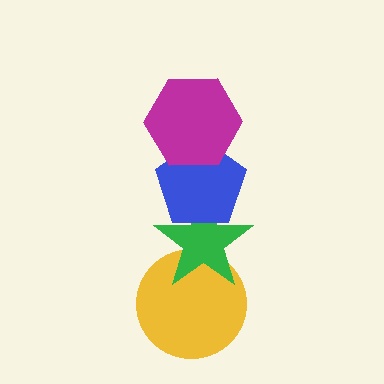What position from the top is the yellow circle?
The yellow circle is 4th from the top.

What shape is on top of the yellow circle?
The green star is on top of the yellow circle.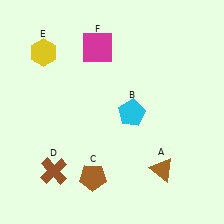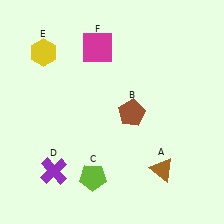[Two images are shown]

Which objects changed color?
B changed from cyan to brown. C changed from brown to lime. D changed from brown to purple.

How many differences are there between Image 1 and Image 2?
There are 3 differences between the two images.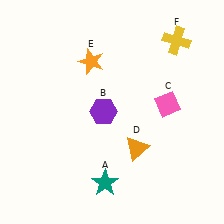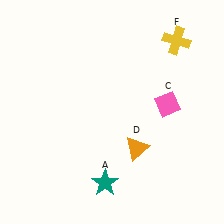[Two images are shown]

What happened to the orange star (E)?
The orange star (E) was removed in Image 2. It was in the top-left area of Image 1.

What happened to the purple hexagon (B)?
The purple hexagon (B) was removed in Image 2. It was in the top-left area of Image 1.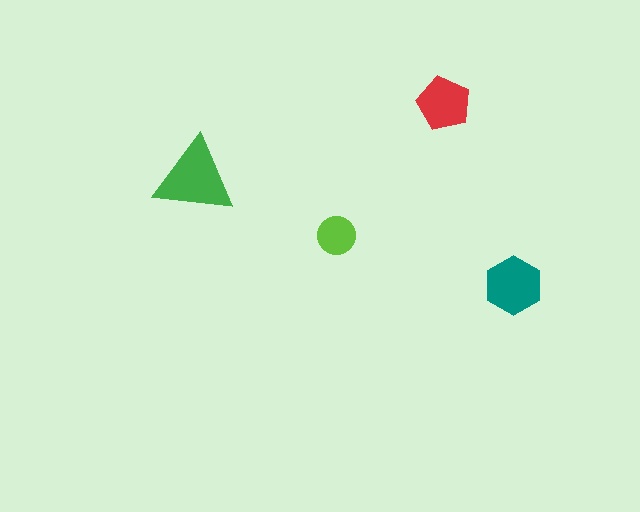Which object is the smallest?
The lime circle.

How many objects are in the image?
There are 4 objects in the image.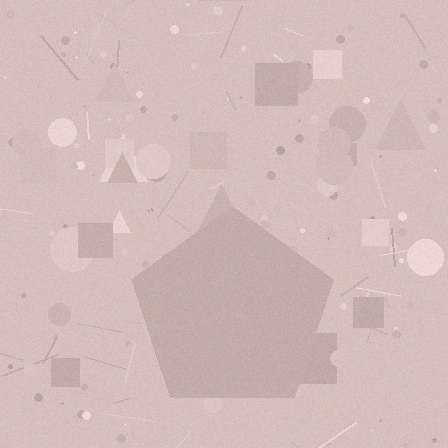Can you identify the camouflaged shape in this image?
The camouflaged shape is a pentagon.